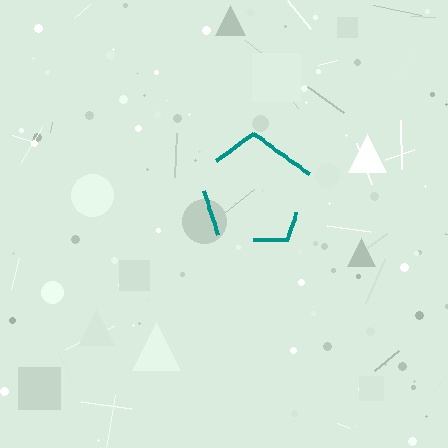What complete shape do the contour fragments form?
The contour fragments form a pentagon.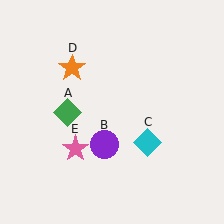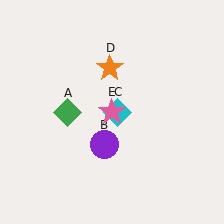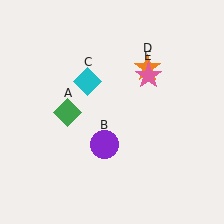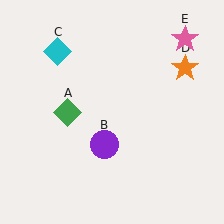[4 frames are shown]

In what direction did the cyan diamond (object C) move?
The cyan diamond (object C) moved up and to the left.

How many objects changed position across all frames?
3 objects changed position: cyan diamond (object C), orange star (object D), pink star (object E).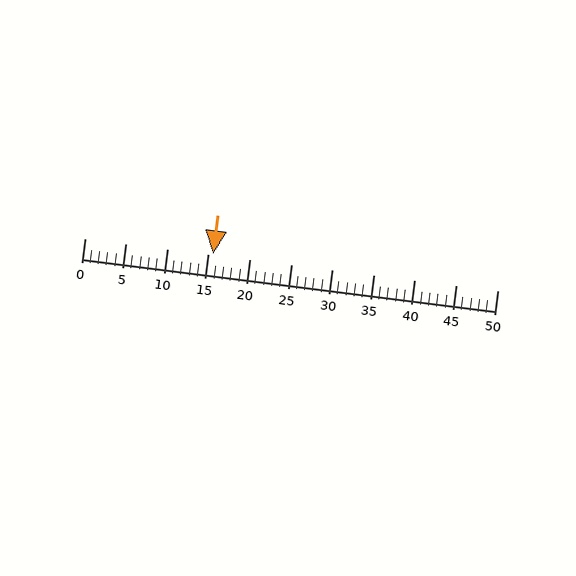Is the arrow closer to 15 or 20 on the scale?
The arrow is closer to 15.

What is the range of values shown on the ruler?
The ruler shows values from 0 to 50.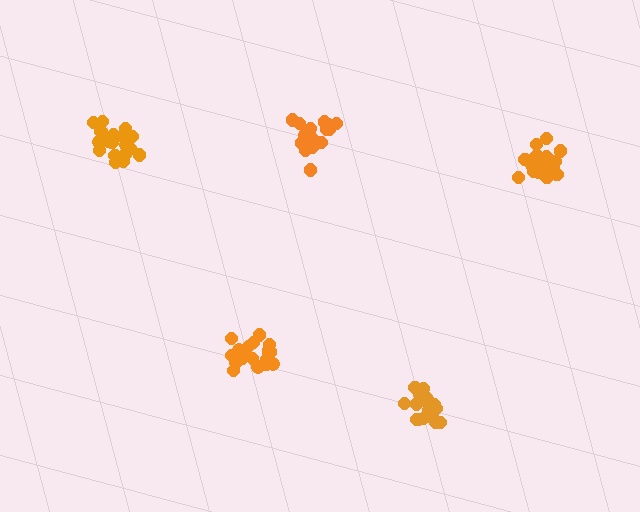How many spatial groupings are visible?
There are 5 spatial groupings.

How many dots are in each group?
Group 1: 17 dots, Group 2: 20 dots, Group 3: 21 dots, Group 4: 21 dots, Group 5: 21 dots (100 total).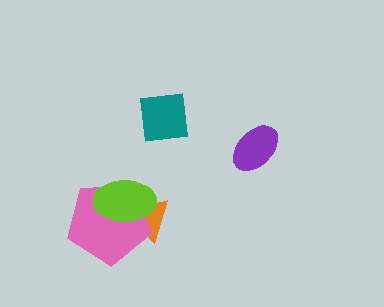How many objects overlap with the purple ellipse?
0 objects overlap with the purple ellipse.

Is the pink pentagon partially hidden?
Yes, it is partially covered by another shape.